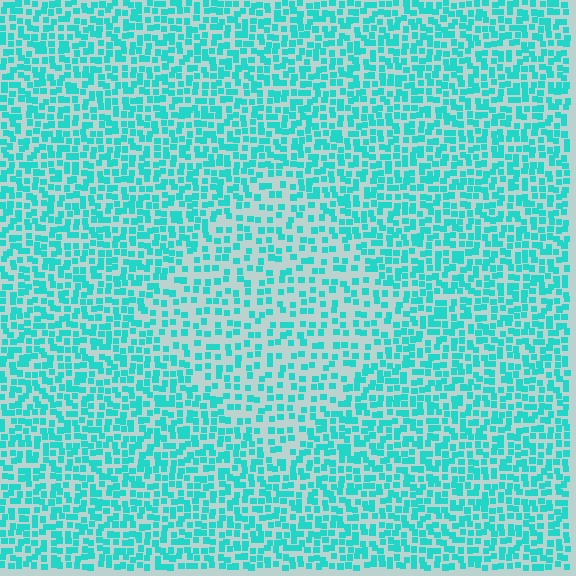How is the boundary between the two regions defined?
The boundary is defined by a change in element density (approximately 1.7x ratio). All elements are the same color, size, and shape.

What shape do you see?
I see a diamond.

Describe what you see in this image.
The image contains small cyan elements arranged at two different densities. A diamond-shaped region is visible where the elements are less densely packed than the surrounding area.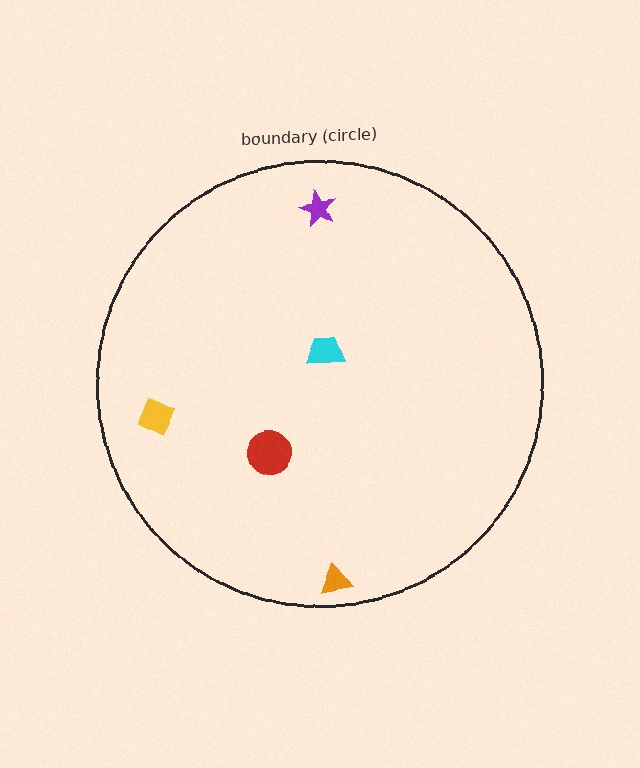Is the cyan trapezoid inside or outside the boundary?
Inside.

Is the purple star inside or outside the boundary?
Inside.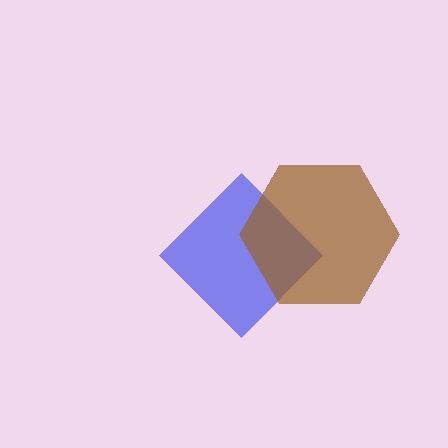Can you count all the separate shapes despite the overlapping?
Yes, there are 2 separate shapes.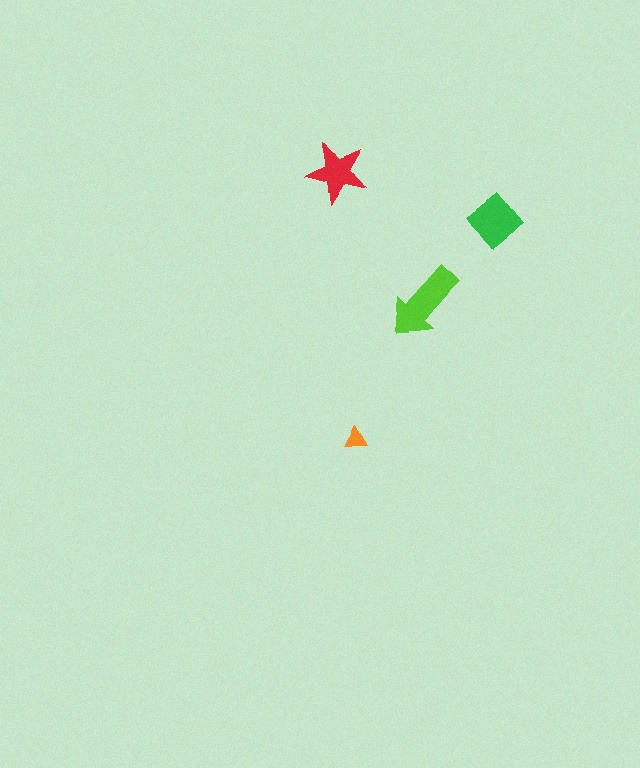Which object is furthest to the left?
The red star is leftmost.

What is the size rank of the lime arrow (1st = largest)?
1st.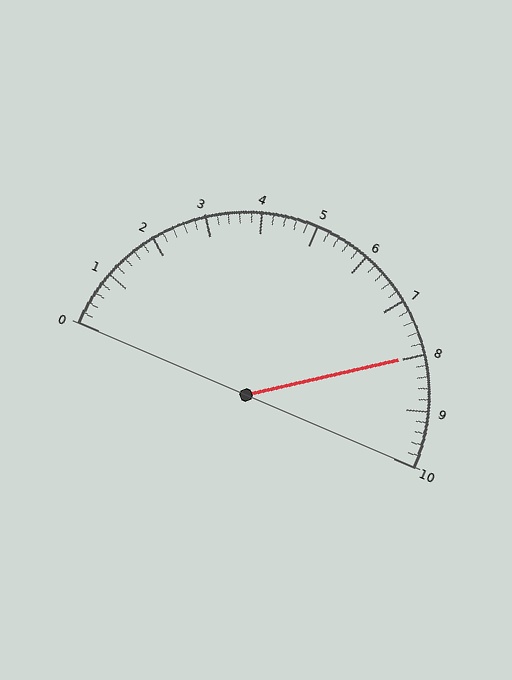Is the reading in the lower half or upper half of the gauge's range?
The reading is in the upper half of the range (0 to 10).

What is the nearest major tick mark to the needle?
The nearest major tick mark is 8.